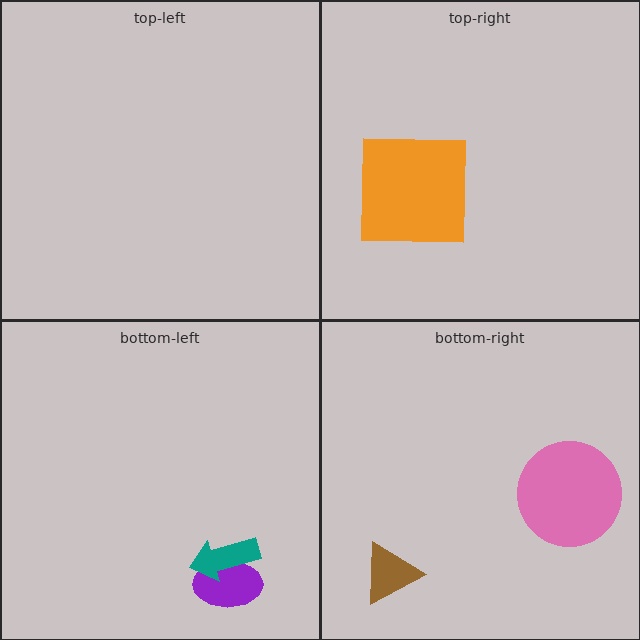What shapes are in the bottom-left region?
The purple ellipse, the teal arrow.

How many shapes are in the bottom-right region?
2.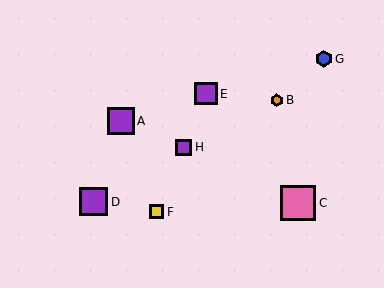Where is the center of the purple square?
The center of the purple square is at (93, 202).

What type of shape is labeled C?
Shape C is a pink square.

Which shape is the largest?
The pink square (labeled C) is the largest.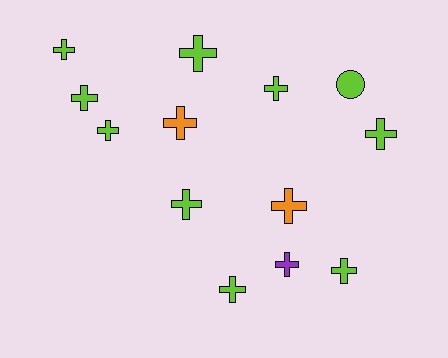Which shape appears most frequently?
Cross, with 12 objects.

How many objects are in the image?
There are 13 objects.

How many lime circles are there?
There is 1 lime circle.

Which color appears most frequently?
Lime, with 10 objects.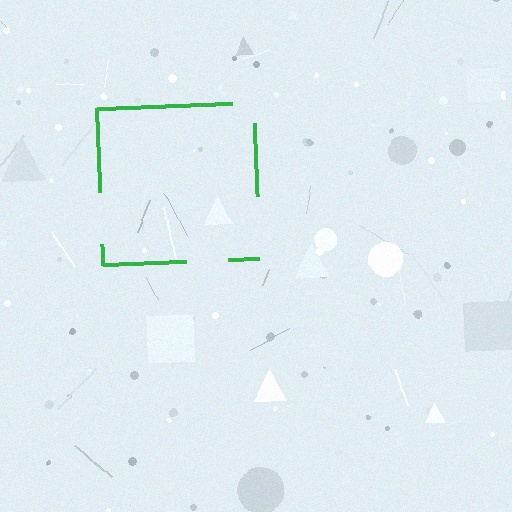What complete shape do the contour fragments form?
The contour fragments form a square.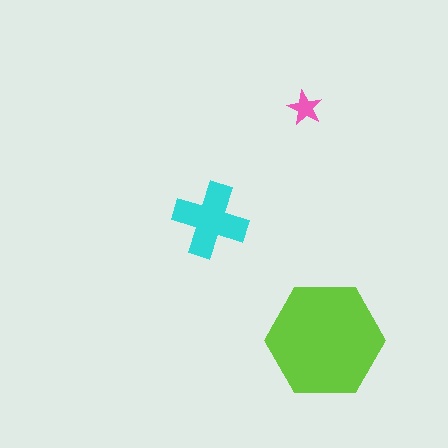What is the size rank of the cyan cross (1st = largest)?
2nd.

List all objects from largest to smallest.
The lime hexagon, the cyan cross, the pink star.